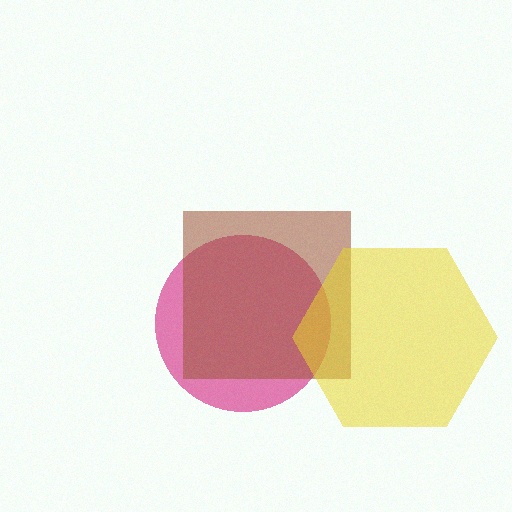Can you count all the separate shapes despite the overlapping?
Yes, there are 3 separate shapes.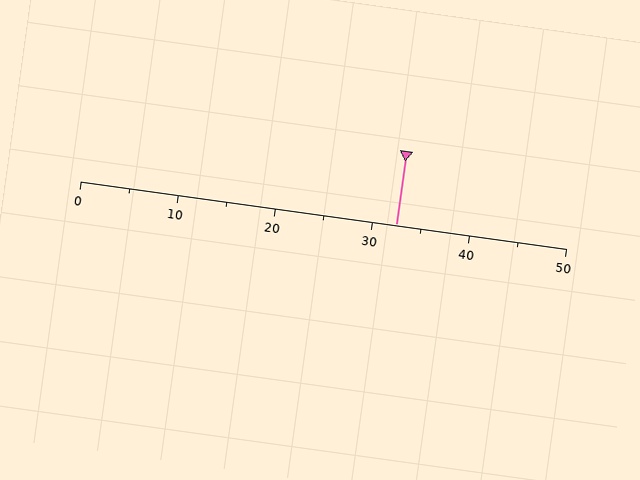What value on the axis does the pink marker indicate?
The marker indicates approximately 32.5.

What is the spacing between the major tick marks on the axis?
The major ticks are spaced 10 apart.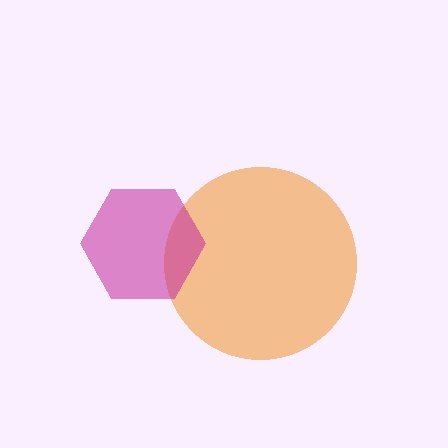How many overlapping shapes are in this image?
There are 2 overlapping shapes in the image.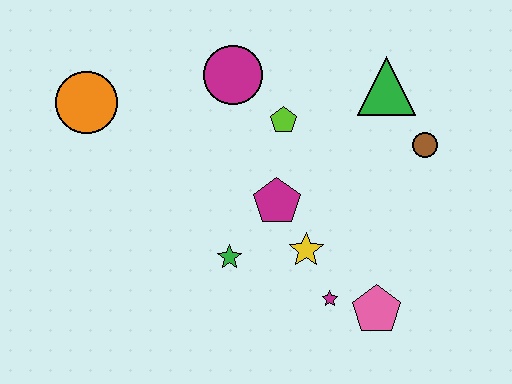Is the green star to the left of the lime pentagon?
Yes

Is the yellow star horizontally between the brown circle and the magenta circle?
Yes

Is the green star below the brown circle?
Yes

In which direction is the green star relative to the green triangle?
The green star is below the green triangle.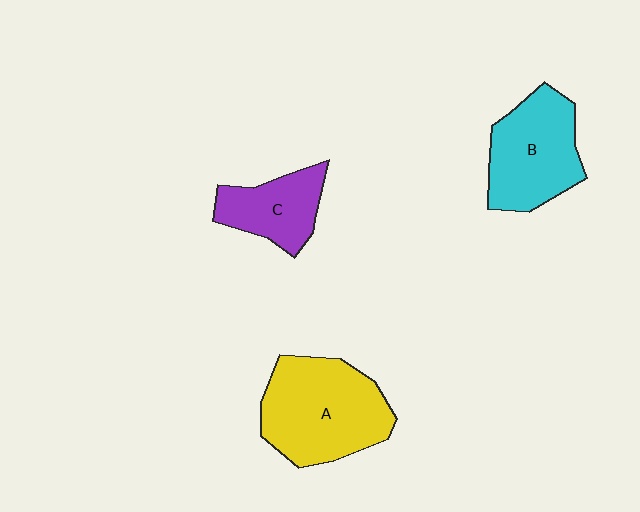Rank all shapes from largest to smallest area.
From largest to smallest: A (yellow), B (cyan), C (purple).